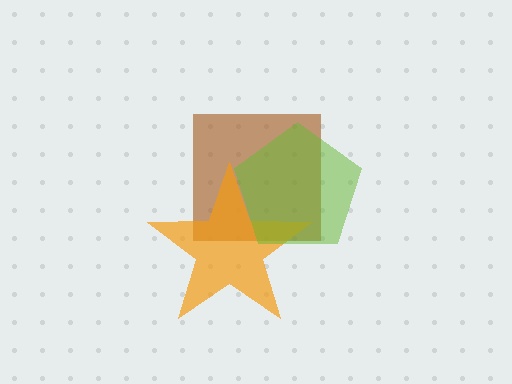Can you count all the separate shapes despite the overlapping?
Yes, there are 3 separate shapes.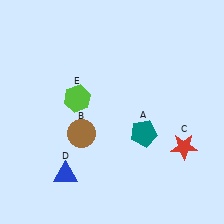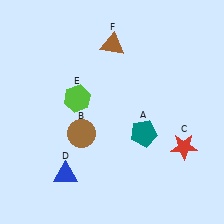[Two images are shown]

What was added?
A brown triangle (F) was added in Image 2.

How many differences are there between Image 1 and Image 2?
There is 1 difference between the two images.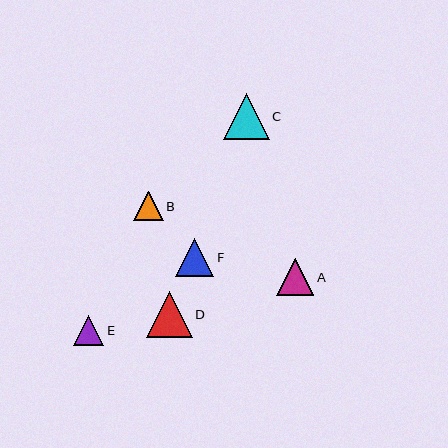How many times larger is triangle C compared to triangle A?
Triangle C is approximately 1.2 times the size of triangle A.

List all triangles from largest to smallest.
From largest to smallest: D, C, F, A, E, B.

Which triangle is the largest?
Triangle D is the largest with a size of approximately 46 pixels.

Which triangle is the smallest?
Triangle B is the smallest with a size of approximately 29 pixels.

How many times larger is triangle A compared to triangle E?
Triangle A is approximately 1.3 times the size of triangle E.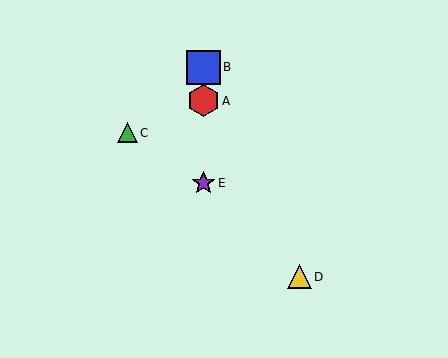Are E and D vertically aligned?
No, E is at x≈203 and D is at x≈300.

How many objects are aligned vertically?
3 objects (A, B, E) are aligned vertically.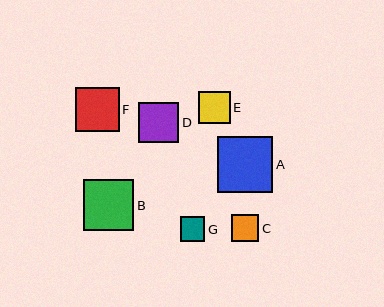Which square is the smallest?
Square G is the smallest with a size of approximately 25 pixels.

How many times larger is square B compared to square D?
Square B is approximately 1.3 times the size of square D.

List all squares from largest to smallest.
From largest to smallest: A, B, F, D, E, C, G.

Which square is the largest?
Square A is the largest with a size of approximately 55 pixels.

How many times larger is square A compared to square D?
Square A is approximately 1.4 times the size of square D.